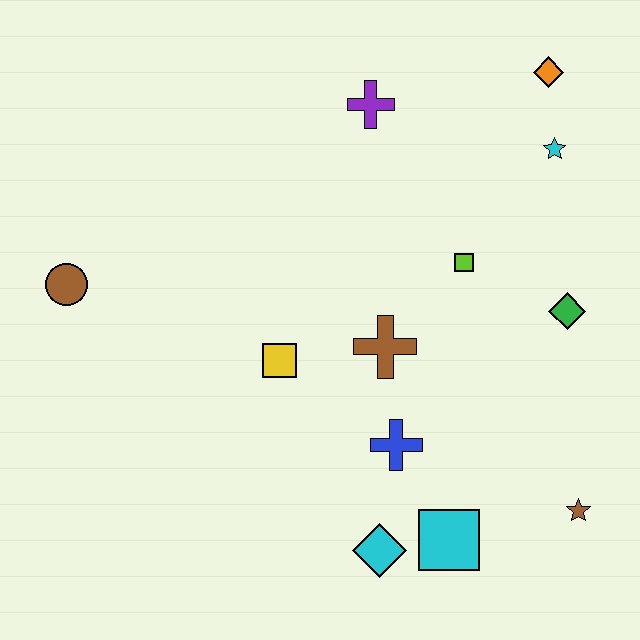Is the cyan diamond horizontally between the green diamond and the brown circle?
Yes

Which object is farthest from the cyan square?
The orange diamond is farthest from the cyan square.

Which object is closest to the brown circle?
The yellow square is closest to the brown circle.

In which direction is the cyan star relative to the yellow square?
The cyan star is to the right of the yellow square.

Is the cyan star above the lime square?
Yes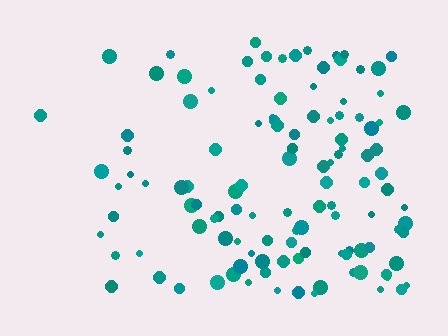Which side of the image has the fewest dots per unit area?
The left.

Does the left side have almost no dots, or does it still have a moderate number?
Still a moderate number, just noticeably fewer than the right.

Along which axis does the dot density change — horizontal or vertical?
Horizontal.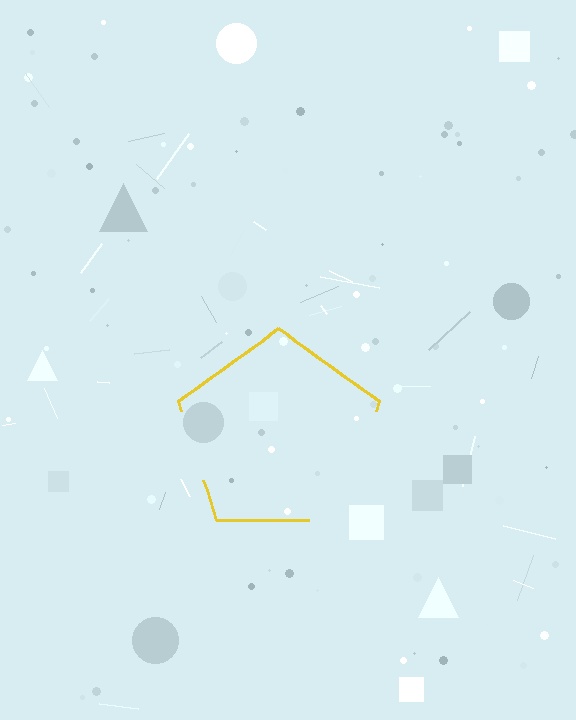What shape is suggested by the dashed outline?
The dashed outline suggests a pentagon.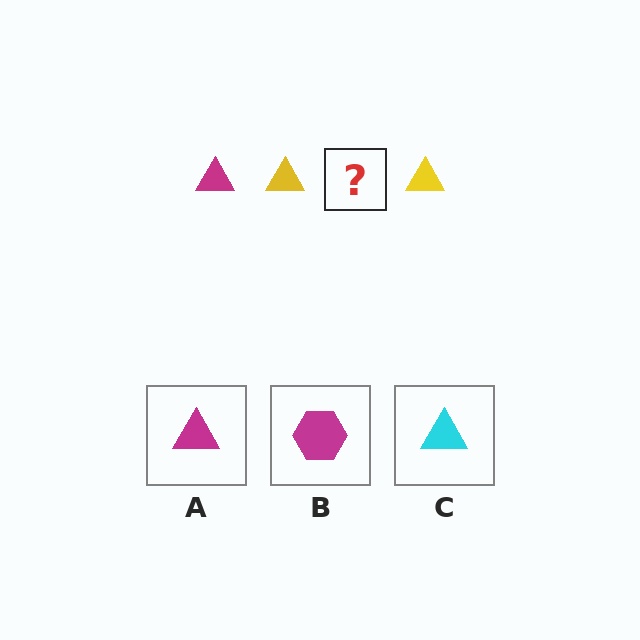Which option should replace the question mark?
Option A.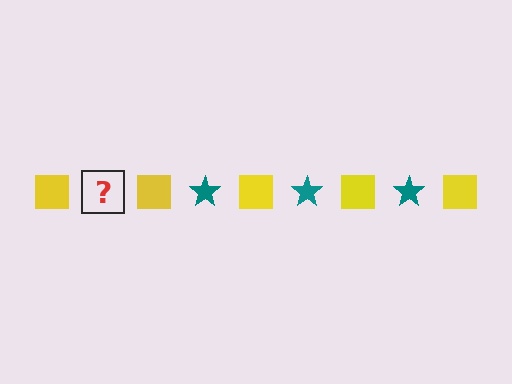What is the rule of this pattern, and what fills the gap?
The rule is that the pattern alternates between yellow square and teal star. The gap should be filled with a teal star.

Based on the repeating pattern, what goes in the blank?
The blank should be a teal star.